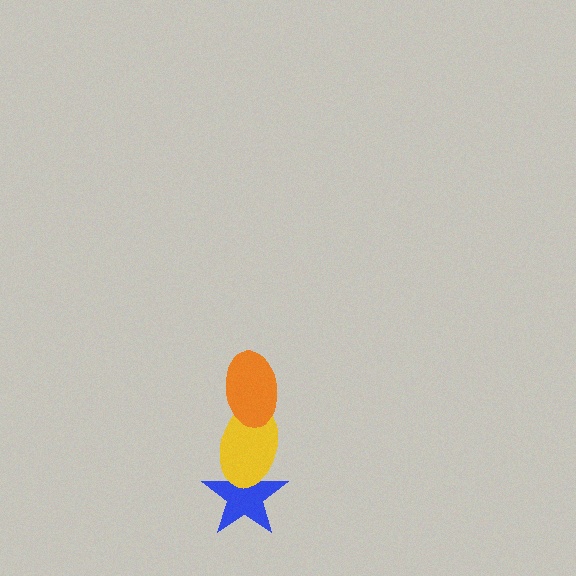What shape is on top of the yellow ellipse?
The orange ellipse is on top of the yellow ellipse.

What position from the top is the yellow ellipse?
The yellow ellipse is 2nd from the top.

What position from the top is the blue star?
The blue star is 3rd from the top.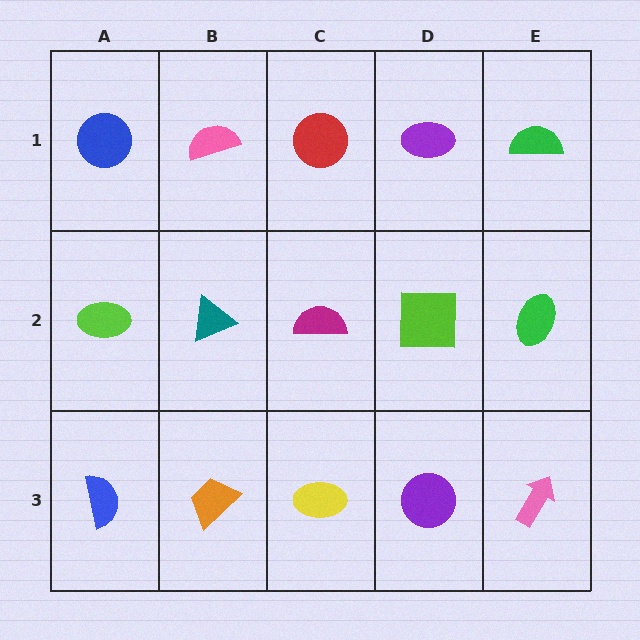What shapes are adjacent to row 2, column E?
A green semicircle (row 1, column E), a pink arrow (row 3, column E), a lime square (row 2, column D).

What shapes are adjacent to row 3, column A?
A lime ellipse (row 2, column A), an orange trapezoid (row 3, column B).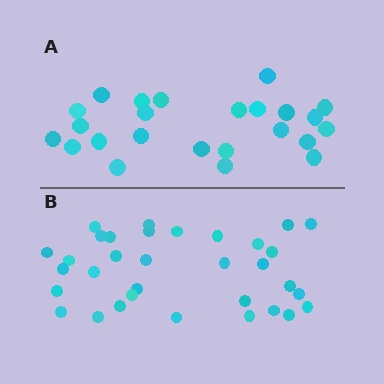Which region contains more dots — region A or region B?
Region B (the bottom region) has more dots.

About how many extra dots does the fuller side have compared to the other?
Region B has roughly 8 or so more dots than region A.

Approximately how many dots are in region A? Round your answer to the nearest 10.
About 20 dots. (The exact count is 24, which rounds to 20.)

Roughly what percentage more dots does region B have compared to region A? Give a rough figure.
About 40% more.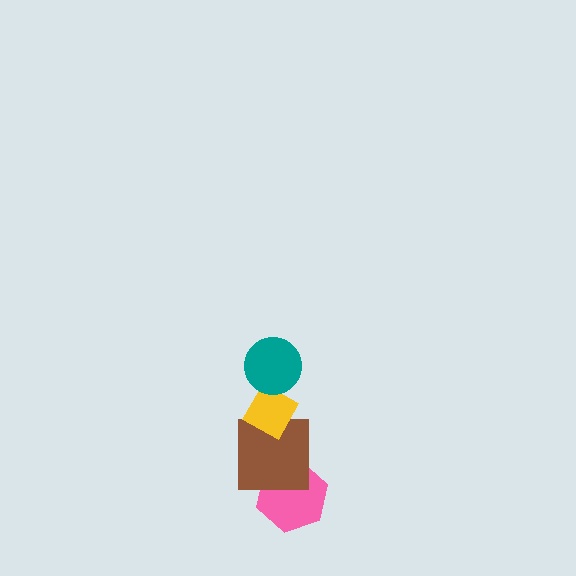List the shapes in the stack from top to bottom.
From top to bottom: the teal circle, the yellow diamond, the brown square, the pink hexagon.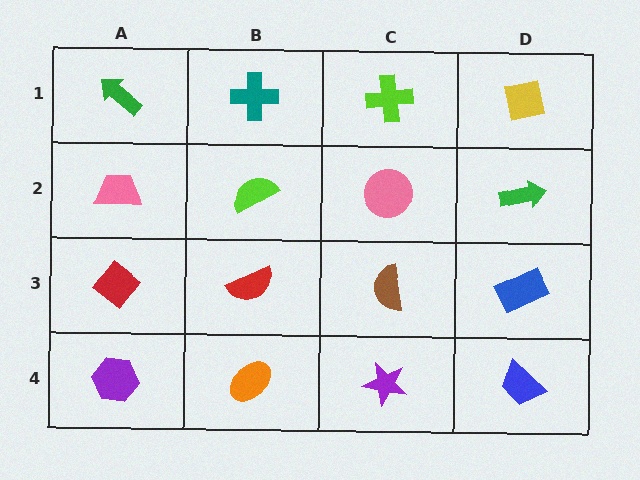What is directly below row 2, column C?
A brown semicircle.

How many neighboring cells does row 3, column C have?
4.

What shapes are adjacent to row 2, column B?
A teal cross (row 1, column B), a red semicircle (row 3, column B), a pink trapezoid (row 2, column A), a pink circle (row 2, column C).